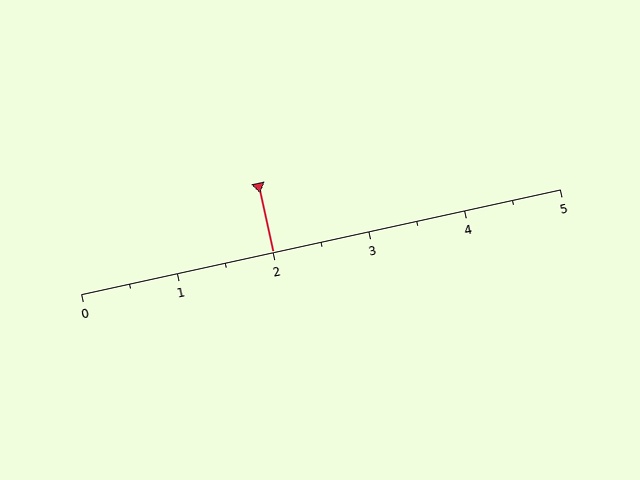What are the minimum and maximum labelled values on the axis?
The axis runs from 0 to 5.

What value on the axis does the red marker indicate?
The marker indicates approximately 2.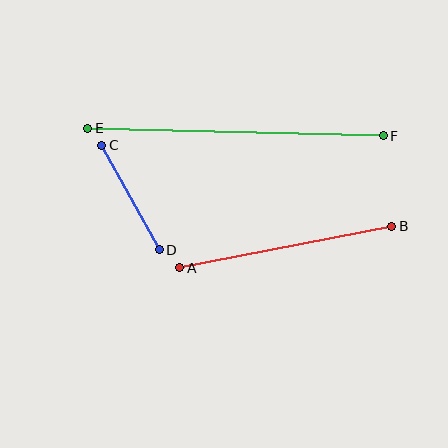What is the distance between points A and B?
The distance is approximately 216 pixels.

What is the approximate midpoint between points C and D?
The midpoint is at approximately (130, 197) pixels.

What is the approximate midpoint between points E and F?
The midpoint is at approximately (235, 132) pixels.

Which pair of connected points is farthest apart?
Points E and F are farthest apart.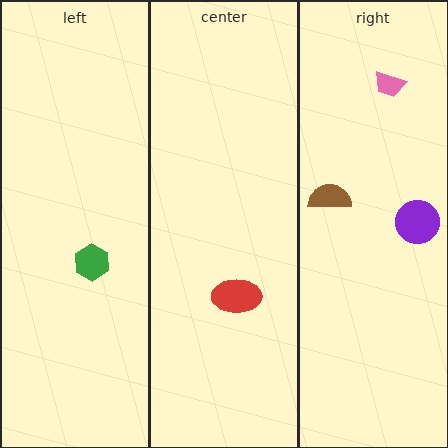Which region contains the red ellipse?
The center region.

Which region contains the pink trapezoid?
The right region.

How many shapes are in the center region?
1.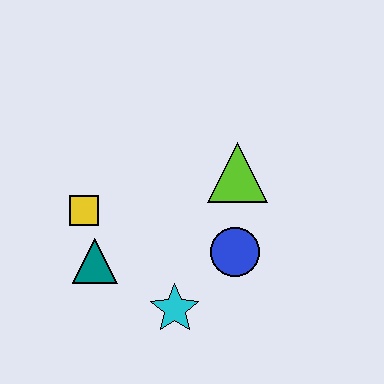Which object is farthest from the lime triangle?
The teal triangle is farthest from the lime triangle.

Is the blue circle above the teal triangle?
Yes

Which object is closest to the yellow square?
The teal triangle is closest to the yellow square.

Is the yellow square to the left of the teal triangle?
Yes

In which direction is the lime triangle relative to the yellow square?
The lime triangle is to the right of the yellow square.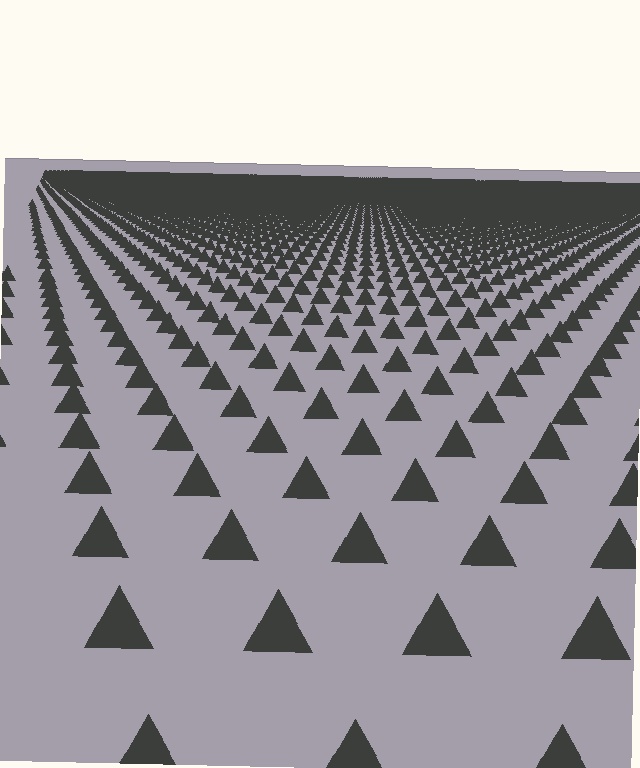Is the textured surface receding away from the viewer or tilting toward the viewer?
The surface is receding away from the viewer. Texture elements get smaller and denser toward the top.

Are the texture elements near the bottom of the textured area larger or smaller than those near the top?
Larger. Near the bottom, elements are closer to the viewer and appear at a bigger on-screen size.